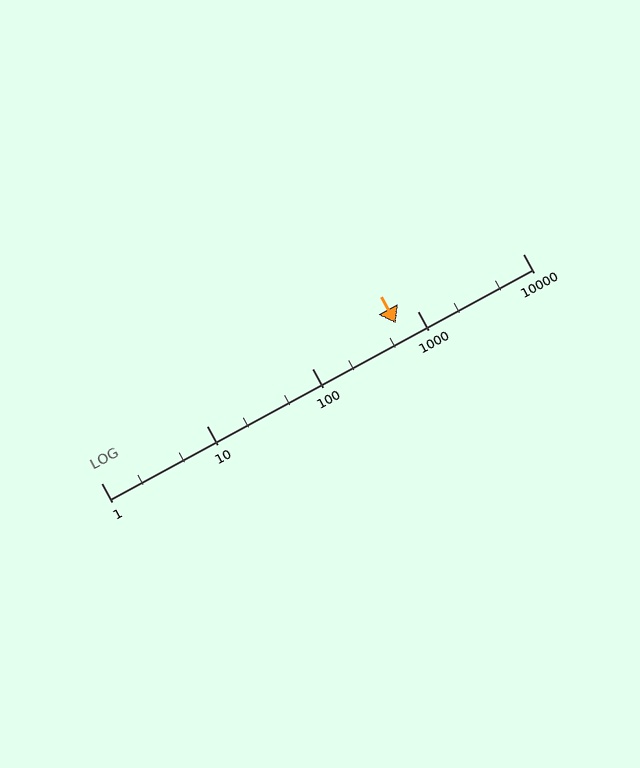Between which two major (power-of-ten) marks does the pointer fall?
The pointer is between 100 and 1000.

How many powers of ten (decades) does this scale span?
The scale spans 4 decades, from 1 to 10000.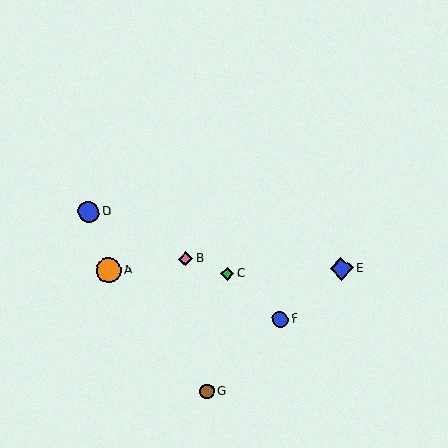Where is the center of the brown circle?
The center of the brown circle is at (207, 391).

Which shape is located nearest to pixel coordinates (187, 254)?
The pink diamond (labeled B) at (186, 259) is nearest to that location.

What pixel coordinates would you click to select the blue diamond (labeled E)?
Click at (342, 269) to select the blue diamond E.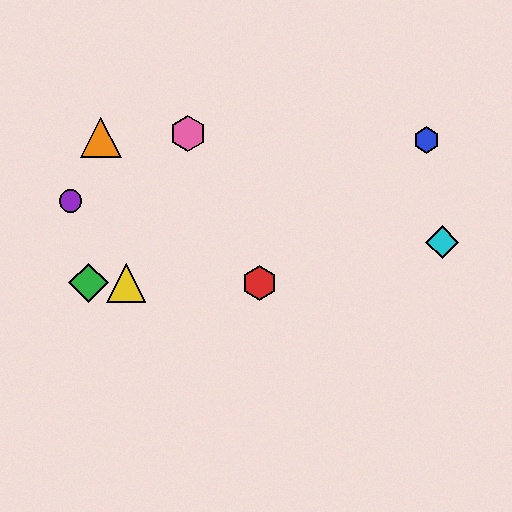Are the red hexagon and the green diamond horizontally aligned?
Yes, both are at y≈283.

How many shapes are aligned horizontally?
3 shapes (the red hexagon, the green diamond, the yellow triangle) are aligned horizontally.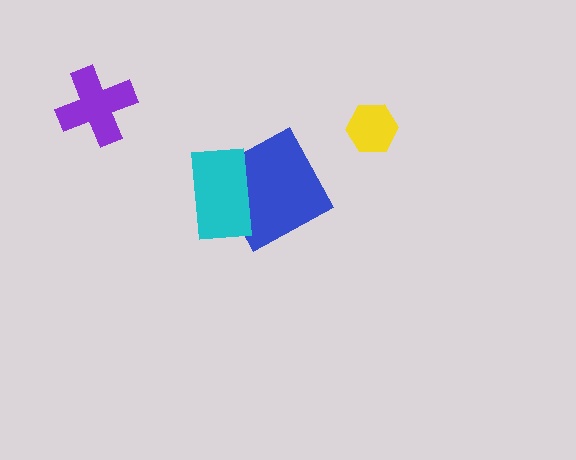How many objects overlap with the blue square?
1 object overlaps with the blue square.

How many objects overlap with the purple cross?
0 objects overlap with the purple cross.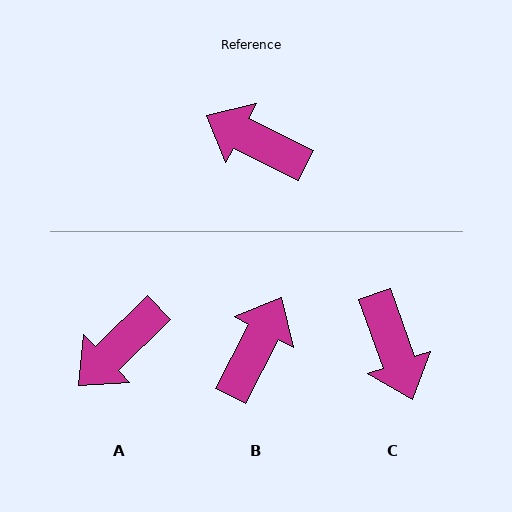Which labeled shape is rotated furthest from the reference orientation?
C, about 136 degrees away.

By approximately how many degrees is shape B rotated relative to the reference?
Approximately 91 degrees clockwise.